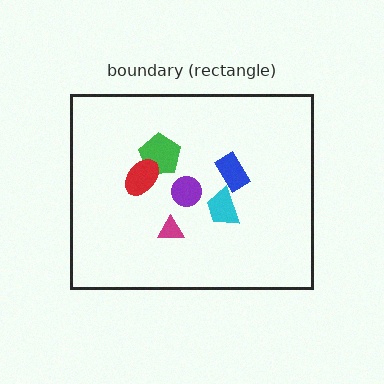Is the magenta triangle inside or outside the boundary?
Inside.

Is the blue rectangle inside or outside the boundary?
Inside.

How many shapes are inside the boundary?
6 inside, 0 outside.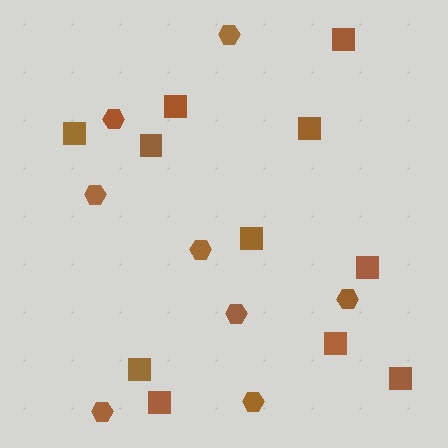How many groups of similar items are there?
There are 2 groups: one group of hexagons (8) and one group of squares (11).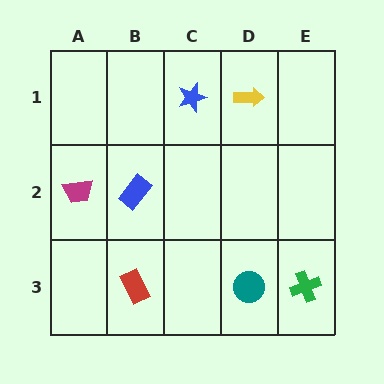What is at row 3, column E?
A green cross.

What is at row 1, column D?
A yellow arrow.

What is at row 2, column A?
A magenta trapezoid.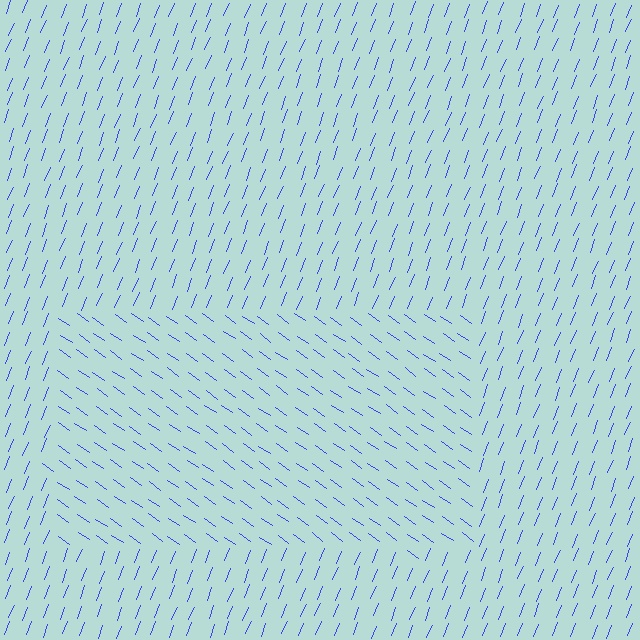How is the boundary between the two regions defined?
The boundary is defined purely by a change in line orientation (approximately 77 degrees difference). All lines are the same color and thickness.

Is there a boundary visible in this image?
Yes, there is a texture boundary formed by a change in line orientation.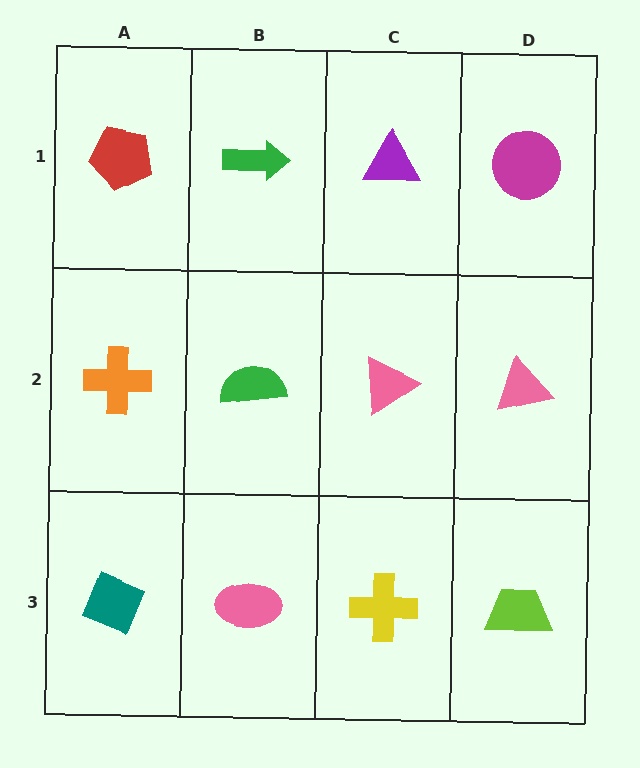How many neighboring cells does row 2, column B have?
4.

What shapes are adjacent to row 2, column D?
A magenta circle (row 1, column D), a lime trapezoid (row 3, column D), a pink triangle (row 2, column C).